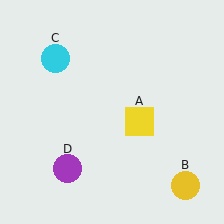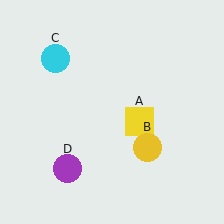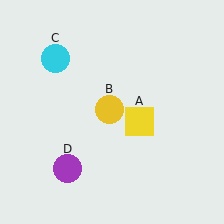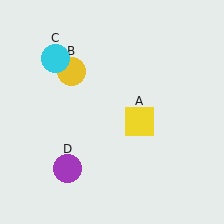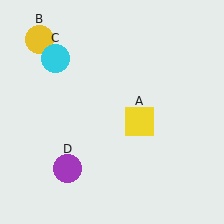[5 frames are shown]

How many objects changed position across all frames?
1 object changed position: yellow circle (object B).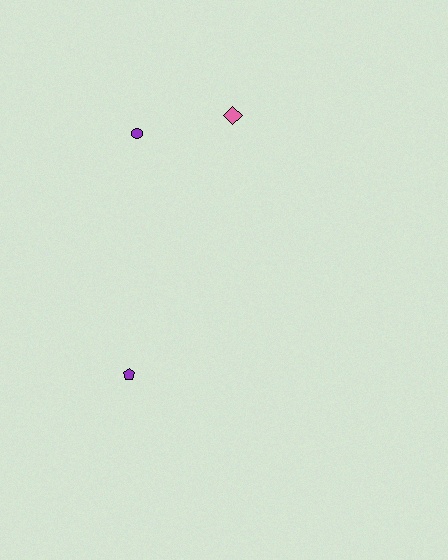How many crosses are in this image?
There are no crosses.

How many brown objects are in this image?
There are no brown objects.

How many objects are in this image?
There are 3 objects.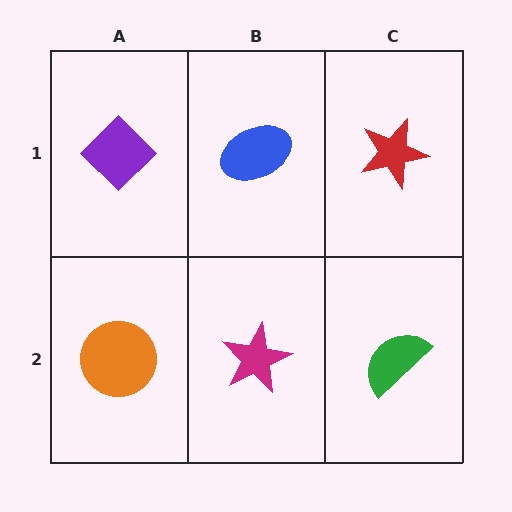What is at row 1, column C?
A red star.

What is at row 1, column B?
A blue ellipse.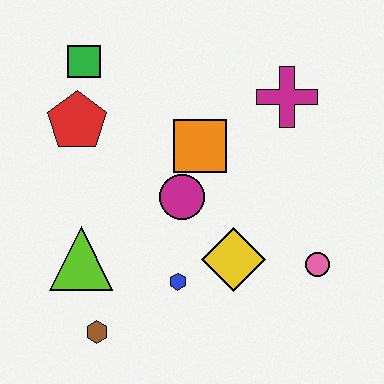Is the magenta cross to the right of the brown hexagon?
Yes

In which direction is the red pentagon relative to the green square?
The red pentagon is below the green square.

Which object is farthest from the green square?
The pink circle is farthest from the green square.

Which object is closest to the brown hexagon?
The lime triangle is closest to the brown hexagon.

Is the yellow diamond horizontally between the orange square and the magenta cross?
Yes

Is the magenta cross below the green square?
Yes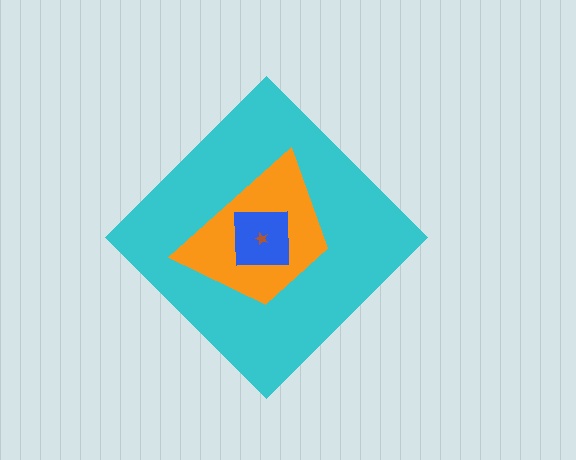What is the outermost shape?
The cyan diamond.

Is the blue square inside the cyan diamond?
Yes.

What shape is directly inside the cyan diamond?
The orange trapezoid.